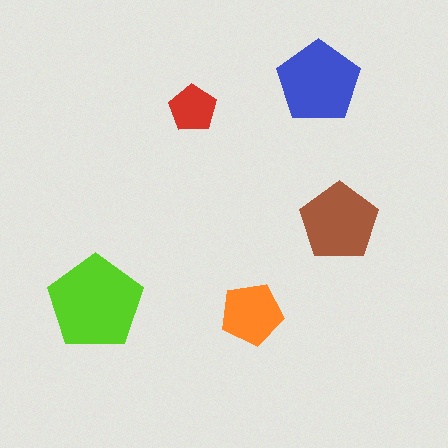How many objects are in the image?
There are 5 objects in the image.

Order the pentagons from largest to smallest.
the lime one, the blue one, the brown one, the orange one, the red one.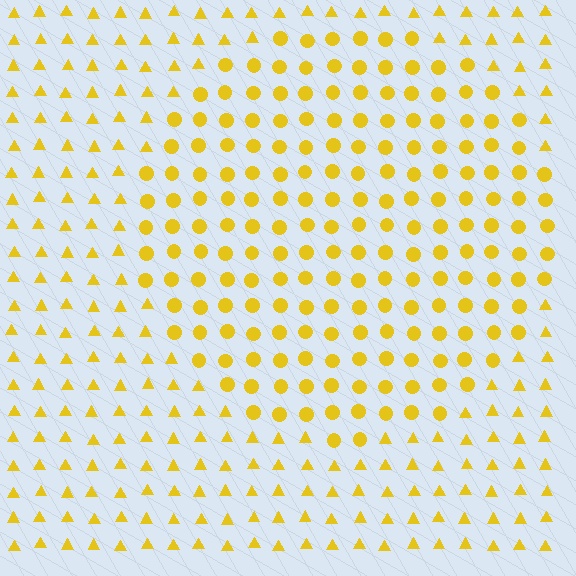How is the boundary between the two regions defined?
The boundary is defined by a change in element shape: circles inside vs. triangles outside. All elements share the same color and spacing.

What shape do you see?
I see a circle.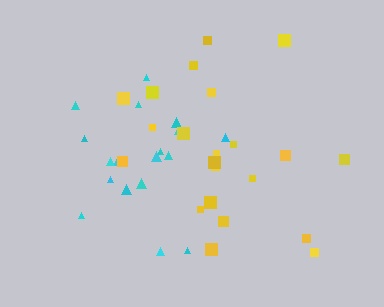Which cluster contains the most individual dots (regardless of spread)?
Yellow (23).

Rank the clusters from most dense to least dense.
cyan, yellow.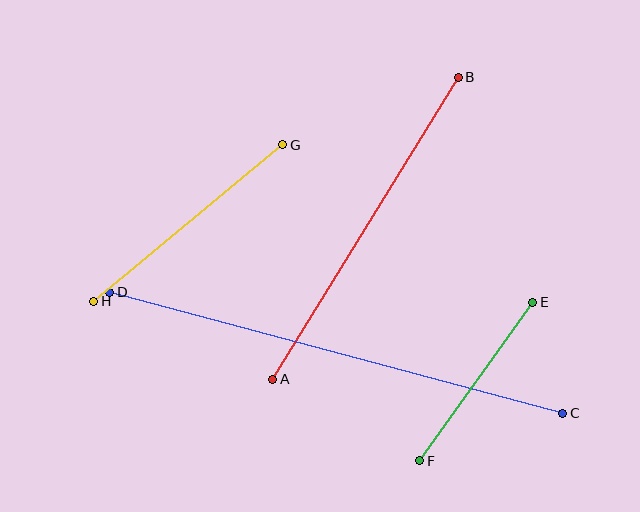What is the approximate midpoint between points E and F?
The midpoint is at approximately (476, 381) pixels.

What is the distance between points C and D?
The distance is approximately 469 pixels.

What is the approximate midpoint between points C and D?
The midpoint is at approximately (336, 353) pixels.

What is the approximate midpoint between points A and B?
The midpoint is at approximately (366, 228) pixels.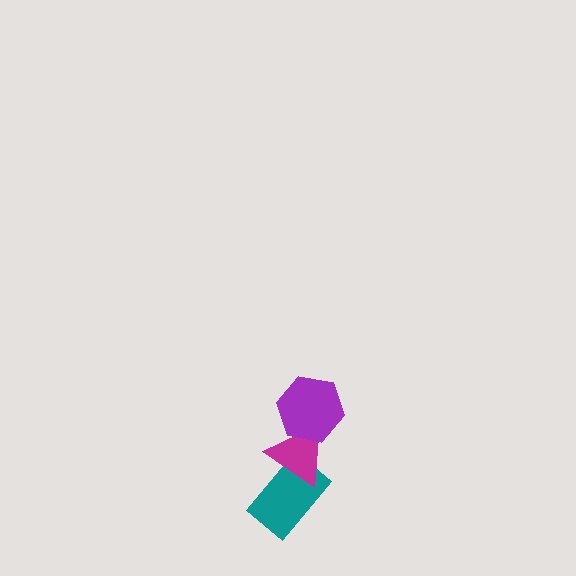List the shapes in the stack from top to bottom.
From top to bottom: the purple hexagon, the magenta triangle, the teal rectangle.